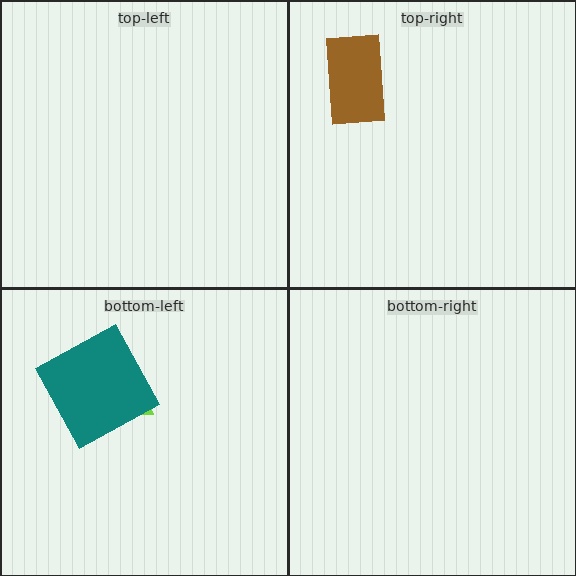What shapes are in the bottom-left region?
The lime trapezoid, the teal square.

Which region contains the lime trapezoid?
The bottom-left region.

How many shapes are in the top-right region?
1.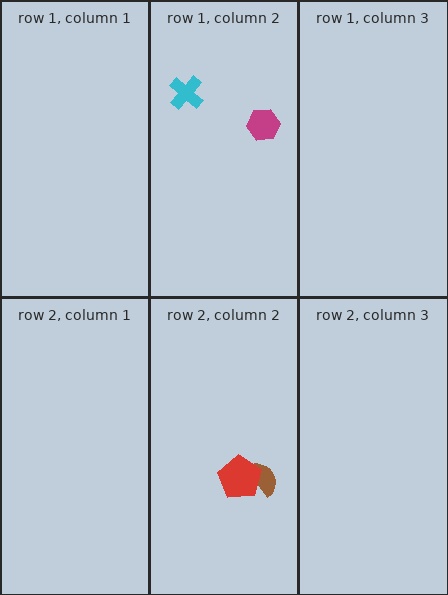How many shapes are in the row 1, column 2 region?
2.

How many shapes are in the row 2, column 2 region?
2.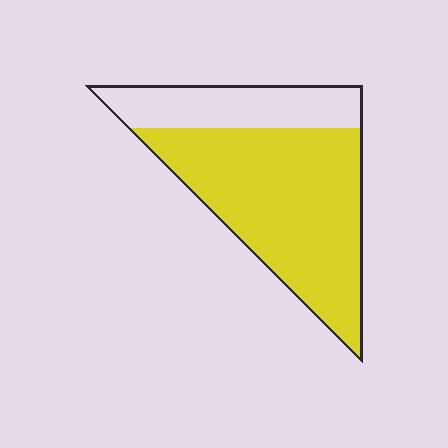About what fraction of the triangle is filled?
About three quarters (3/4).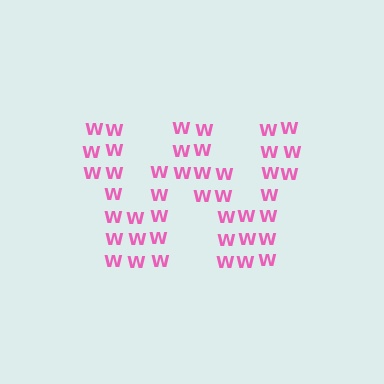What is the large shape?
The large shape is the letter W.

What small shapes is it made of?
It is made of small letter W's.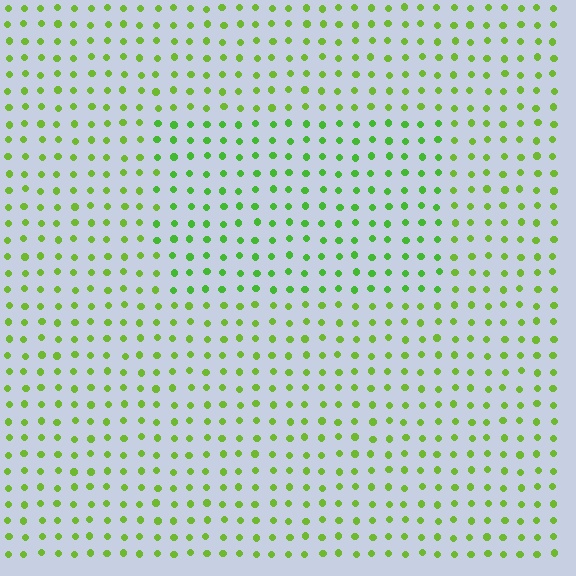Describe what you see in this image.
The image is filled with small lime elements in a uniform arrangement. A rectangle-shaped region is visible where the elements are tinted to a slightly different hue, forming a subtle color boundary.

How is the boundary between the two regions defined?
The boundary is defined purely by a slight shift in hue (about 20 degrees). Spacing, size, and orientation are identical on both sides.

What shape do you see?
I see a rectangle.